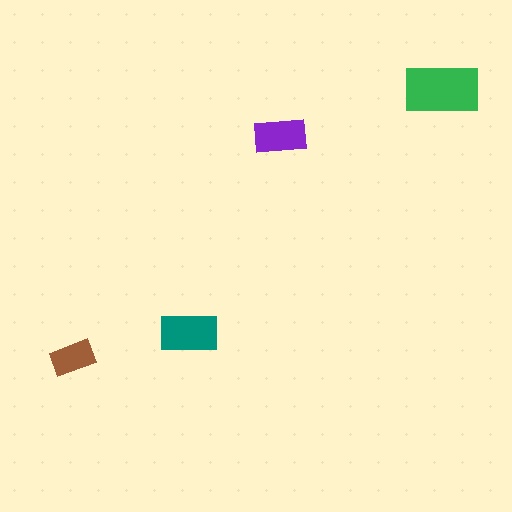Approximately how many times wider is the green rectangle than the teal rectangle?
About 1.5 times wider.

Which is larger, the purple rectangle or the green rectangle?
The green one.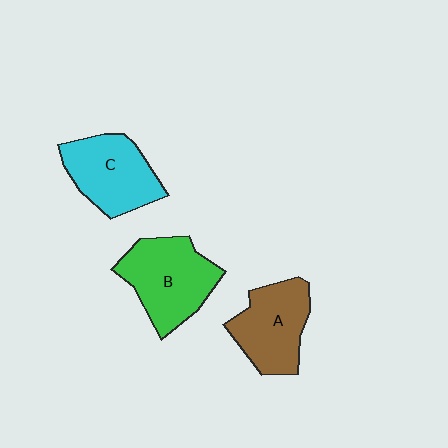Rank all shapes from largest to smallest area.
From largest to smallest: B (green), C (cyan), A (brown).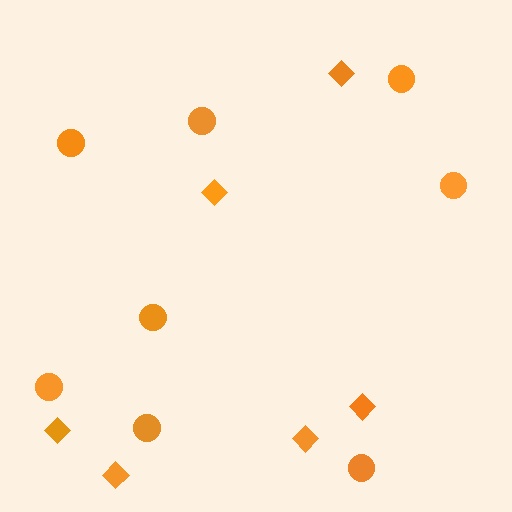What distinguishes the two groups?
There are 2 groups: one group of diamonds (6) and one group of circles (8).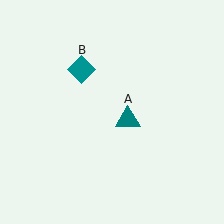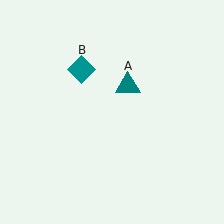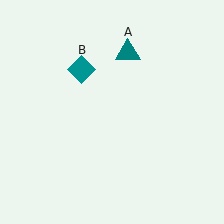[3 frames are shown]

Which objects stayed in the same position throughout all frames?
Teal diamond (object B) remained stationary.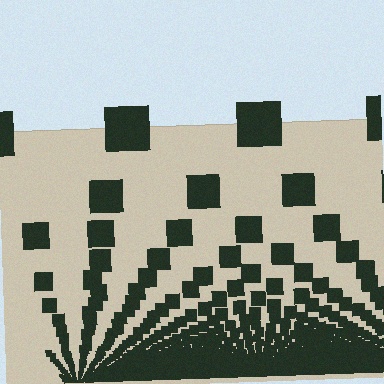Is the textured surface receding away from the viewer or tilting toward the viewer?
The surface appears to tilt toward the viewer. Texture elements get larger and sparser toward the top.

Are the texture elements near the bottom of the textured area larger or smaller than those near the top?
Smaller. The gradient is inverted — elements near the bottom are smaller and denser.